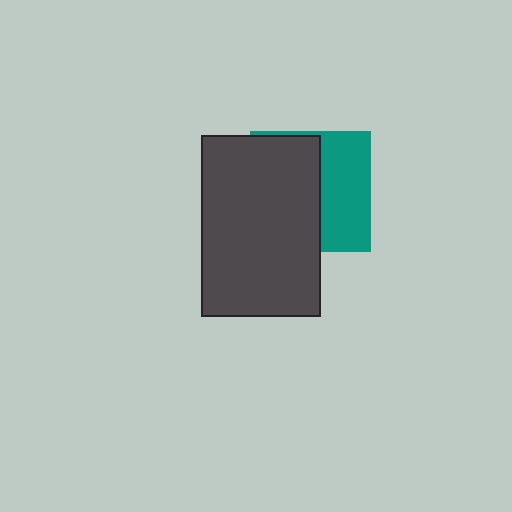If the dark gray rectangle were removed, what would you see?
You would see the complete teal square.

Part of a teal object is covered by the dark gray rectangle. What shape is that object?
It is a square.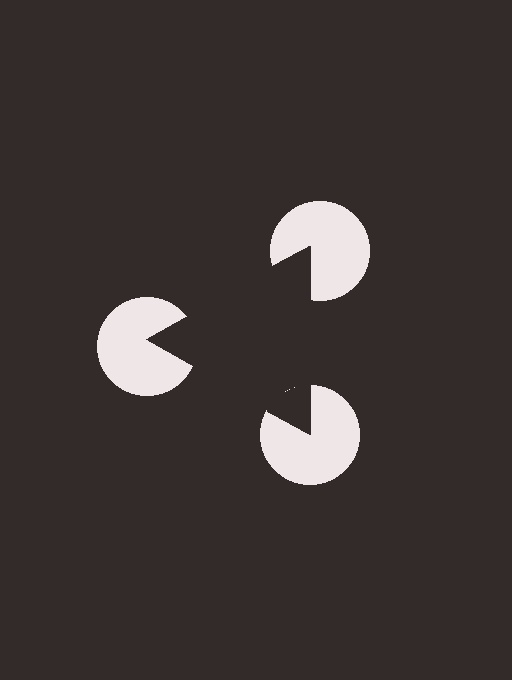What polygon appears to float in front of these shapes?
An illusory triangle — its edges are inferred from the aligned wedge cuts in the pac-man discs, not physically drawn.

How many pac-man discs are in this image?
There are 3 — one at each vertex of the illusory triangle.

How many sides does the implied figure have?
3 sides.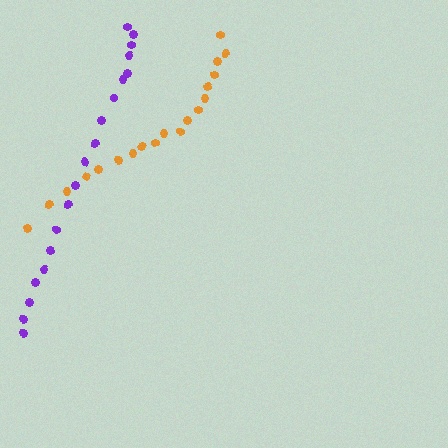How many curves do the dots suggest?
There are 2 distinct paths.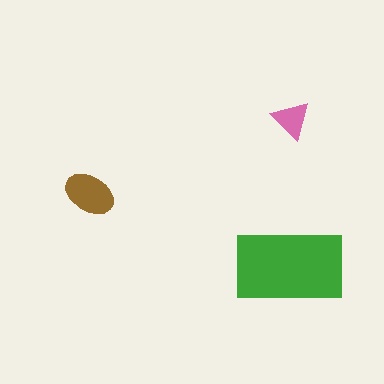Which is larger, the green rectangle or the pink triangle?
The green rectangle.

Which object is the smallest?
The pink triangle.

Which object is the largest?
The green rectangle.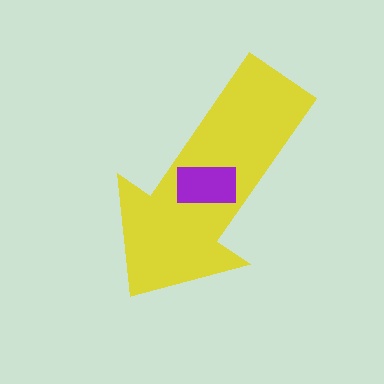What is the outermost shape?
The yellow arrow.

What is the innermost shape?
The purple rectangle.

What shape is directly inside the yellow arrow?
The purple rectangle.